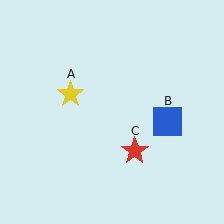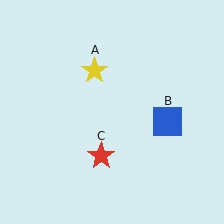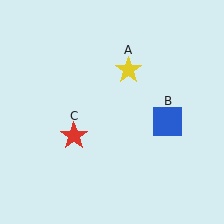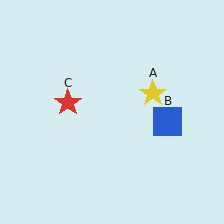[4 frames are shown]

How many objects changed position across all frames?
2 objects changed position: yellow star (object A), red star (object C).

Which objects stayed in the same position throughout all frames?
Blue square (object B) remained stationary.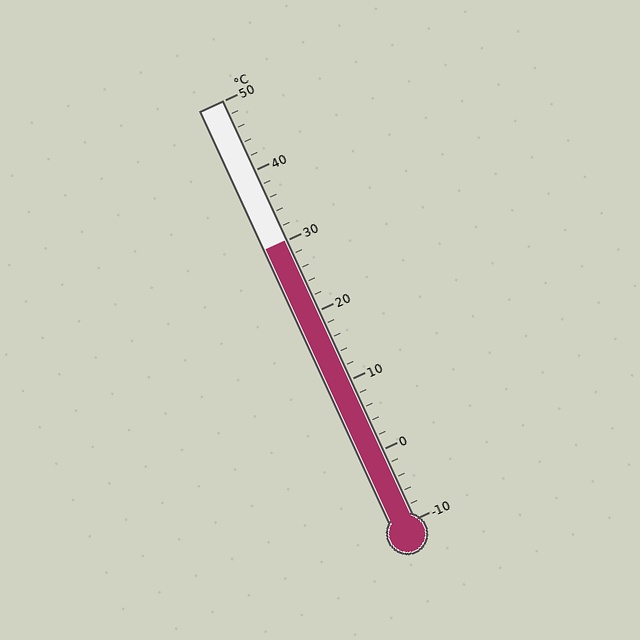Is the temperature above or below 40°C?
The temperature is below 40°C.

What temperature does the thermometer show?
The thermometer shows approximately 30°C.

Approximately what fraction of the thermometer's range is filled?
The thermometer is filled to approximately 65% of its range.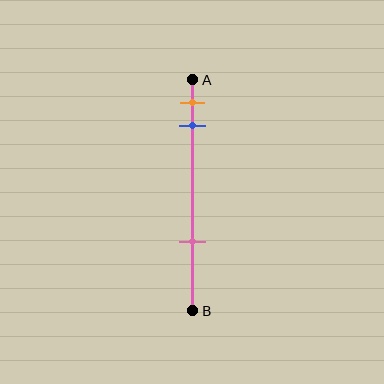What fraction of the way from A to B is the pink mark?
The pink mark is approximately 70% (0.7) of the way from A to B.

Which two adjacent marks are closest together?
The orange and blue marks are the closest adjacent pair.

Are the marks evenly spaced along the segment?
No, the marks are not evenly spaced.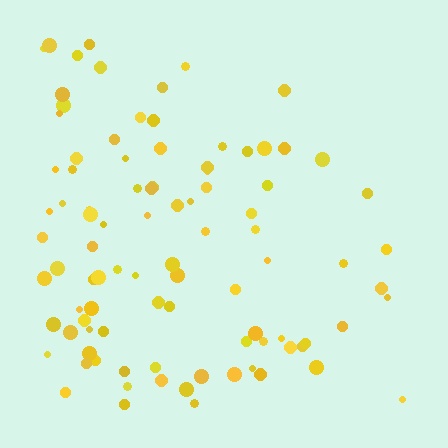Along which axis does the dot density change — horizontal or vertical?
Horizontal.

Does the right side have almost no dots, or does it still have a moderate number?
Still a moderate number, just noticeably fewer than the left.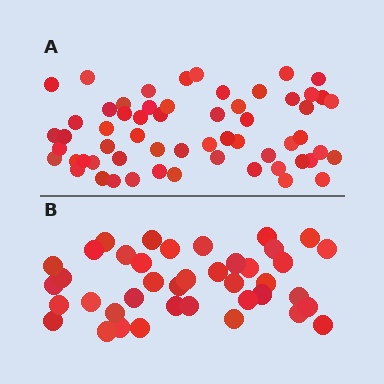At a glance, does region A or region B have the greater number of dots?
Region A (the top region) has more dots.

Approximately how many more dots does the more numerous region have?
Region A has approximately 20 more dots than region B.